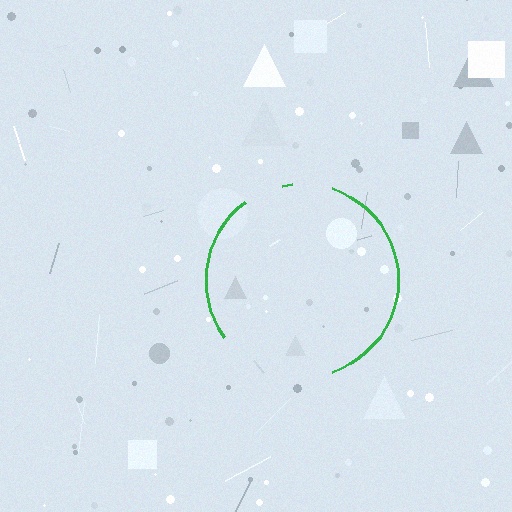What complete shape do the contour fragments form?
The contour fragments form a circle.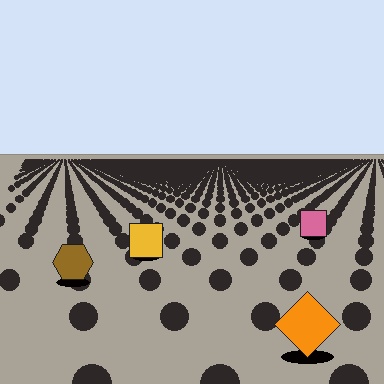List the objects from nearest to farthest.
From nearest to farthest: the orange diamond, the brown hexagon, the yellow square, the pink square.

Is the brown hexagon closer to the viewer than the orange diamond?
No. The orange diamond is closer — you can tell from the texture gradient: the ground texture is coarser near it.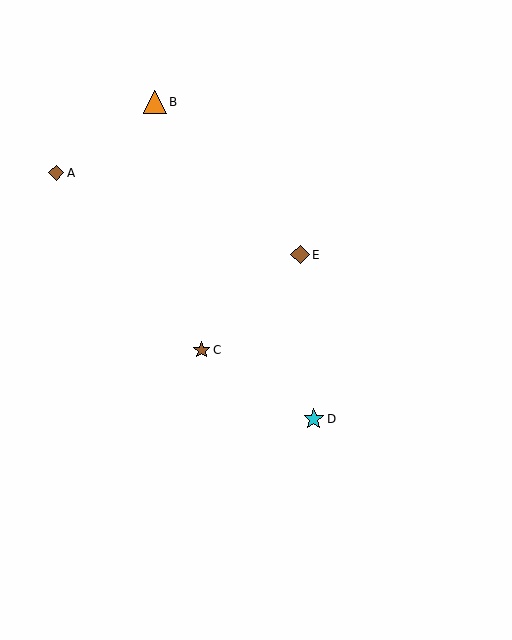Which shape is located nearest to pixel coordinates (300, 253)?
The brown diamond (labeled E) at (300, 255) is nearest to that location.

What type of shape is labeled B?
Shape B is an orange triangle.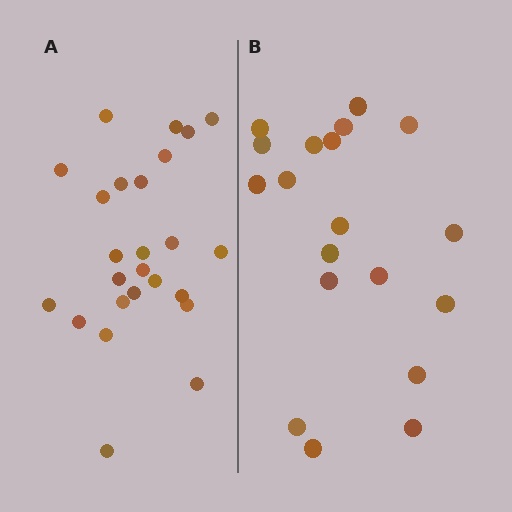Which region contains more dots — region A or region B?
Region A (the left region) has more dots.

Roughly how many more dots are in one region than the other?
Region A has about 6 more dots than region B.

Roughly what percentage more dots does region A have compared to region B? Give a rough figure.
About 30% more.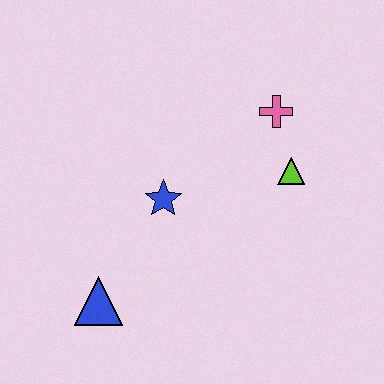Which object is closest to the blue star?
The blue triangle is closest to the blue star.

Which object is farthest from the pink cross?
The blue triangle is farthest from the pink cross.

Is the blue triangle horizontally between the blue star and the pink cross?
No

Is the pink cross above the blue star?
Yes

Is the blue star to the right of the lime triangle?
No